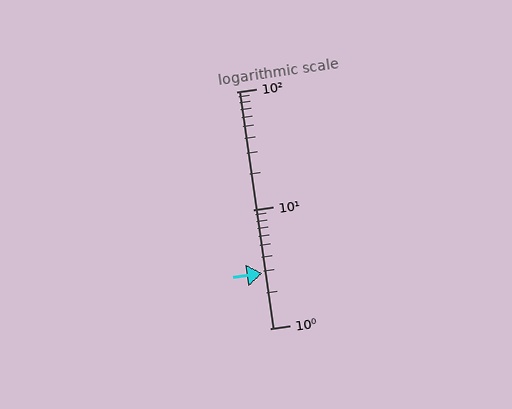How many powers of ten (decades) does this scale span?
The scale spans 2 decades, from 1 to 100.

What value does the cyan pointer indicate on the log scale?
The pointer indicates approximately 2.9.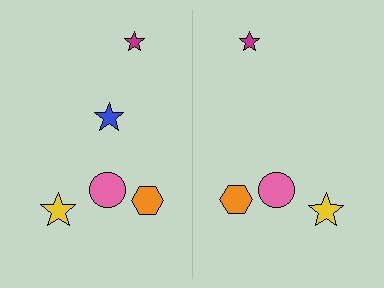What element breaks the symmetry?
A blue star is missing from the right side.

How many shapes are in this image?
There are 9 shapes in this image.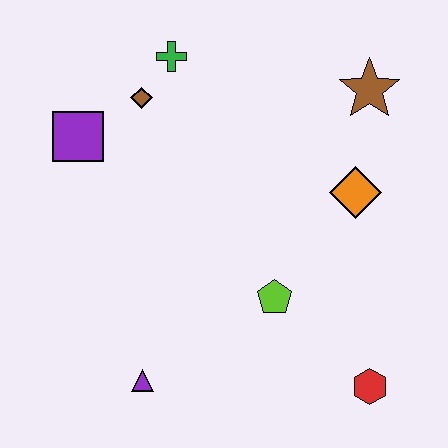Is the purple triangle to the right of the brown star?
No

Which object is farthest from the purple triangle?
The brown star is farthest from the purple triangle.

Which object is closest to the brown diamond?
The green cross is closest to the brown diamond.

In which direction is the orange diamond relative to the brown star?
The orange diamond is below the brown star.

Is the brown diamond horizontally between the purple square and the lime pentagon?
Yes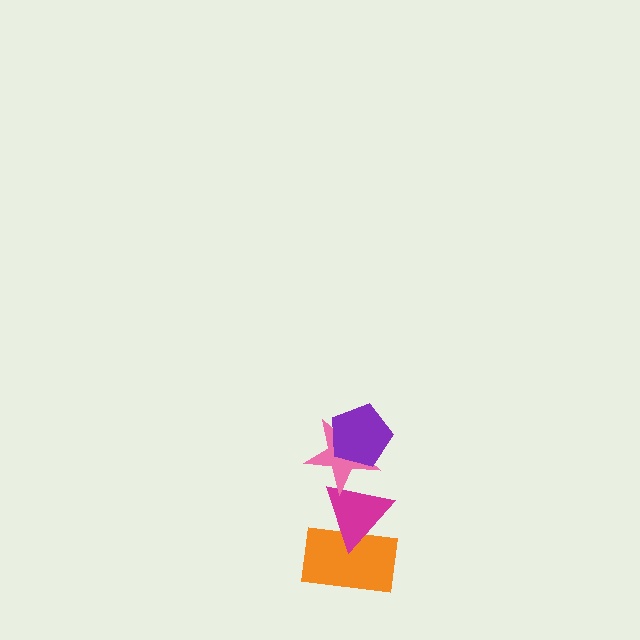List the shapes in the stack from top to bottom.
From top to bottom: the purple pentagon, the pink star, the magenta triangle, the orange rectangle.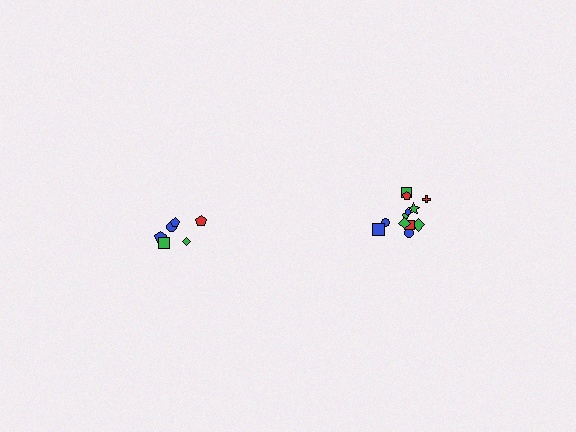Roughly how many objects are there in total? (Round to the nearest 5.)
Roughly 20 objects in total.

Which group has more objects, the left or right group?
The right group.